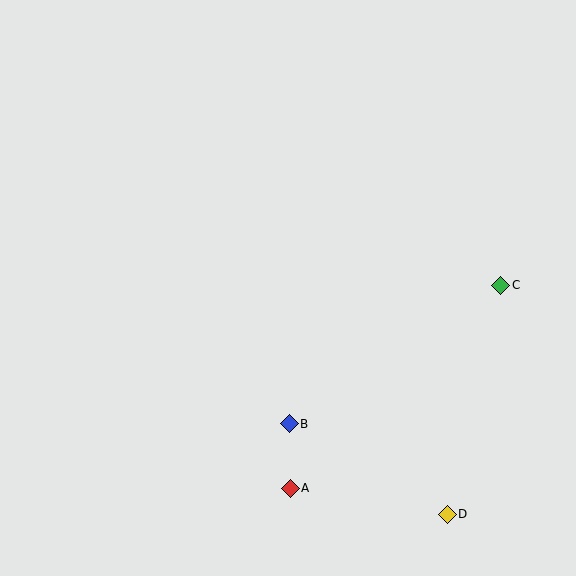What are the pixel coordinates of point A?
Point A is at (290, 488).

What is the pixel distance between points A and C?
The distance between A and C is 292 pixels.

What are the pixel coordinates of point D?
Point D is at (447, 514).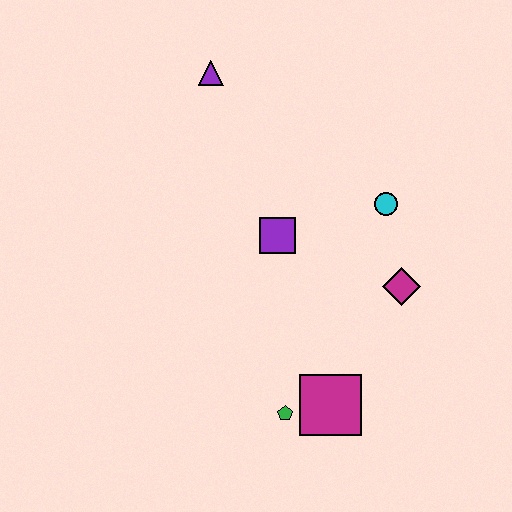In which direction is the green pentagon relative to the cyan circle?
The green pentagon is below the cyan circle.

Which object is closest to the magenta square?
The green pentagon is closest to the magenta square.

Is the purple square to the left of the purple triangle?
No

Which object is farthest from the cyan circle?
The green pentagon is farthest from the cyan circle.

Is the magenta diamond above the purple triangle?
No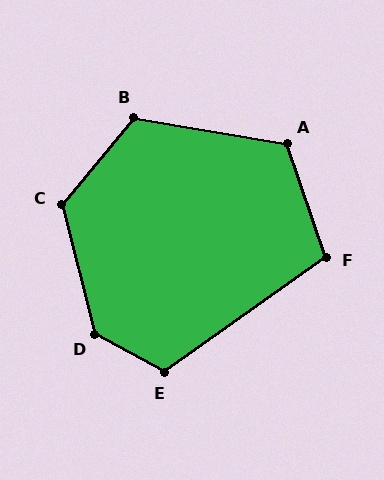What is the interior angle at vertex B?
Approximately 120 degrees (obtuse).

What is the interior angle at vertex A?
Approximately 118 degrees (obtuse).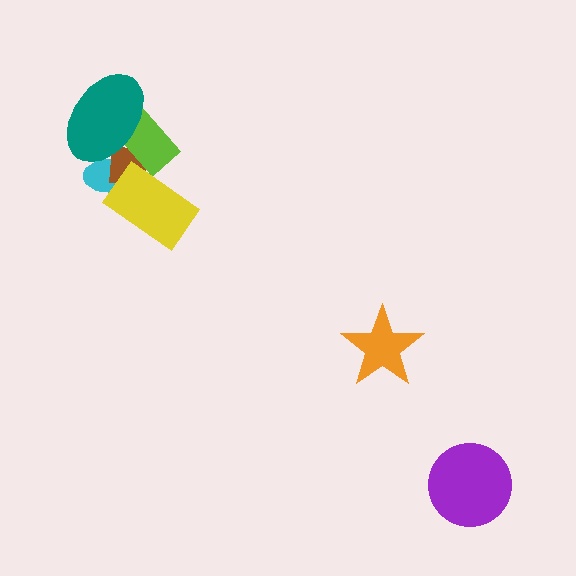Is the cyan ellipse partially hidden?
Yes, it is partially covered by another shape.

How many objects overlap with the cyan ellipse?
3 objects overlap with the cyan ellipse.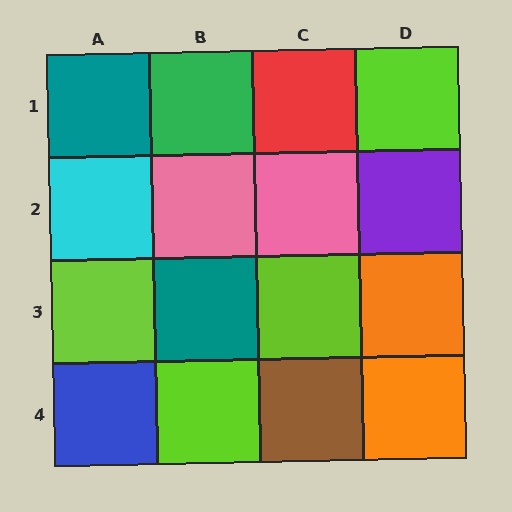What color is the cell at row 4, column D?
Orange.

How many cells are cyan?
1 cell is cyan.